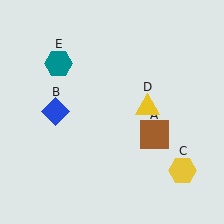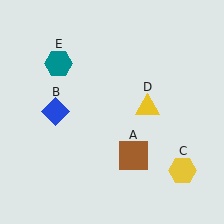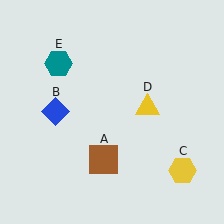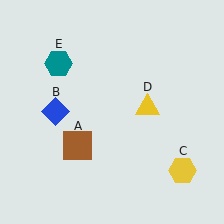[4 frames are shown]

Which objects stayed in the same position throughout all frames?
Blue diamond (object B) and yellow hexagon (object C) and yellow triangle (object D) and teal hexagon (object E) remained stationary.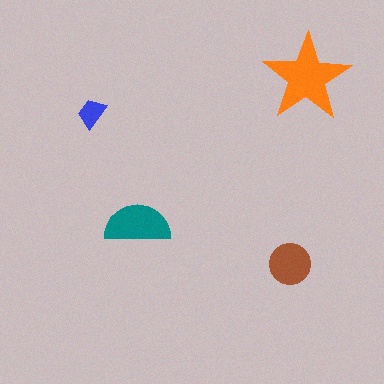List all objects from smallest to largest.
The blue trapezoid, the brown circle, the teal semicircle, the orange star.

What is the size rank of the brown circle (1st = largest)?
3rd.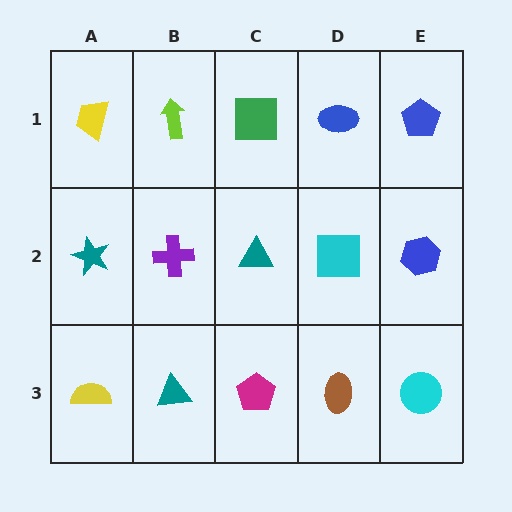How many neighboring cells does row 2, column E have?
3.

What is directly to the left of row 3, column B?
A yellow semicircle.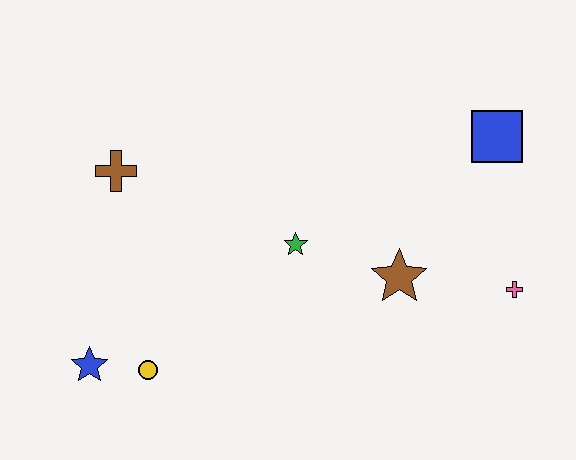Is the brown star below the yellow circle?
No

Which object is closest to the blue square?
The pink cross is closest to the blue square.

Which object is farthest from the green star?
The blue star is farthest from the green star.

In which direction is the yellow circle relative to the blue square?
The yellow circle is to the left of the blue square.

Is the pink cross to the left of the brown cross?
No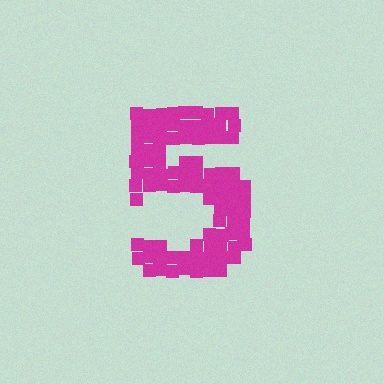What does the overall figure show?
The overall figure shows the digit 5.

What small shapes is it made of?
It is made of small squares.